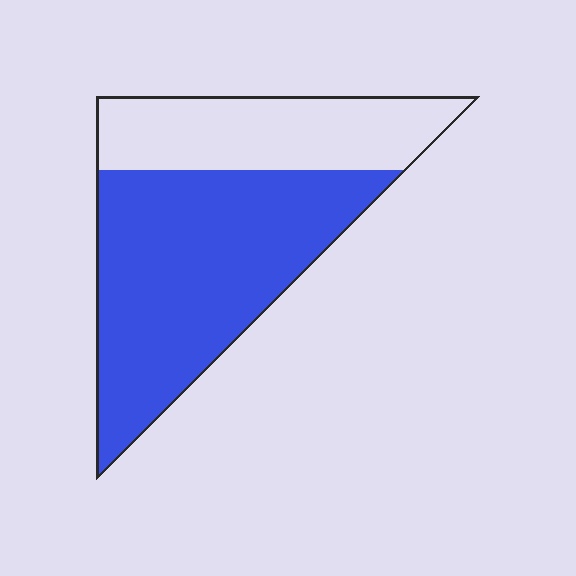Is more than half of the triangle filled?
Yes.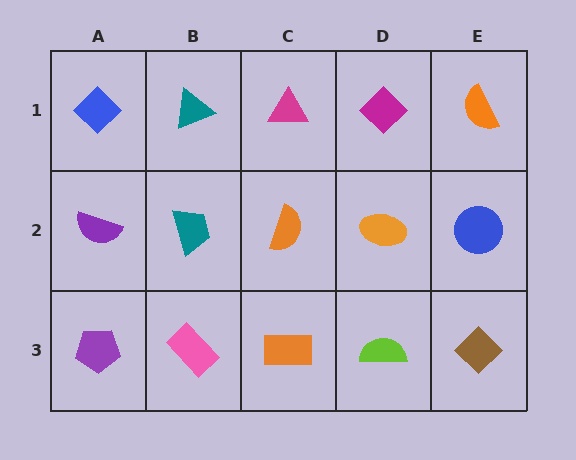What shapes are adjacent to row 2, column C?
A magenta triangle (row 1, column C), an orange rectangle (row 3, column C), a teal trapezoid (row 2, column B), an orange ellipse (row 2, column D).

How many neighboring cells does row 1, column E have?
2.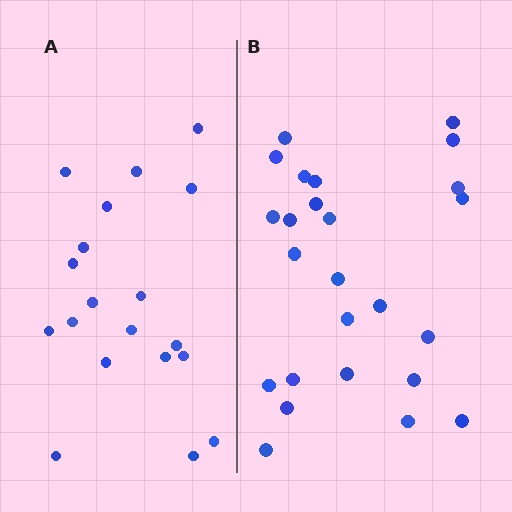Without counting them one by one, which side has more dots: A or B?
Region B (the right region) has more dots.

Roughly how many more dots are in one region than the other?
Region B has about 6 more dots than region A.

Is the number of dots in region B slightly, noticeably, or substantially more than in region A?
Region B has noticeably more, but not dramatically so. The ratio is roughly 1.3 to 1.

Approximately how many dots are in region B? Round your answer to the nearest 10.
About 20 dots. (The exact count is 25, which rounds to 20.)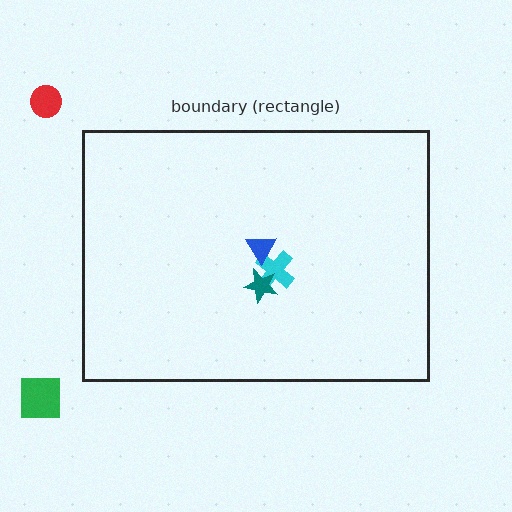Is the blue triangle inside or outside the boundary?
Inside.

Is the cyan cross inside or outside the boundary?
Inside.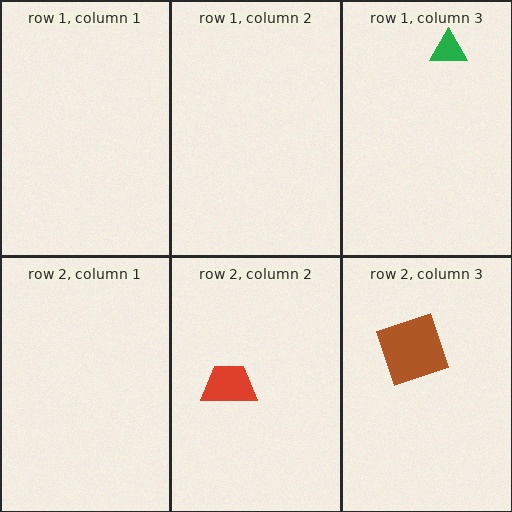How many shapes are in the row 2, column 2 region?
1.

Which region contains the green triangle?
The row 1, column 3 region.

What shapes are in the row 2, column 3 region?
The brown square.